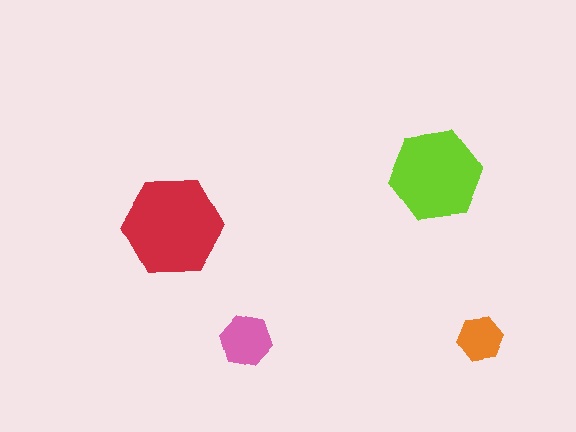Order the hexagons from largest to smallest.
the red one, the lime one, the pink one, the orange one.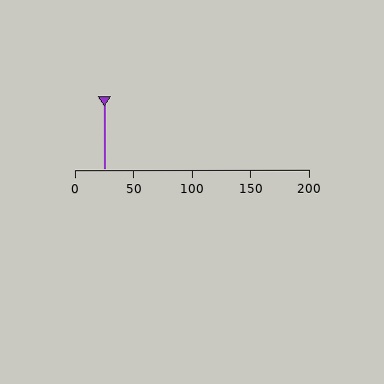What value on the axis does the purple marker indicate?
The marker indicates approximately 25.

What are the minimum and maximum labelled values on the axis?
The axis runs from 0 to 200.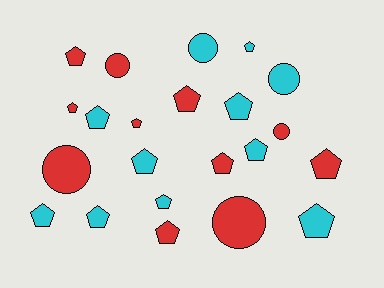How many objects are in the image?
There are 22 objects.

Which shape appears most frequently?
Pentagon, with 16 objects.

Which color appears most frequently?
Cyan, with 11 objects.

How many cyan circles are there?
There are 2 cyan circles.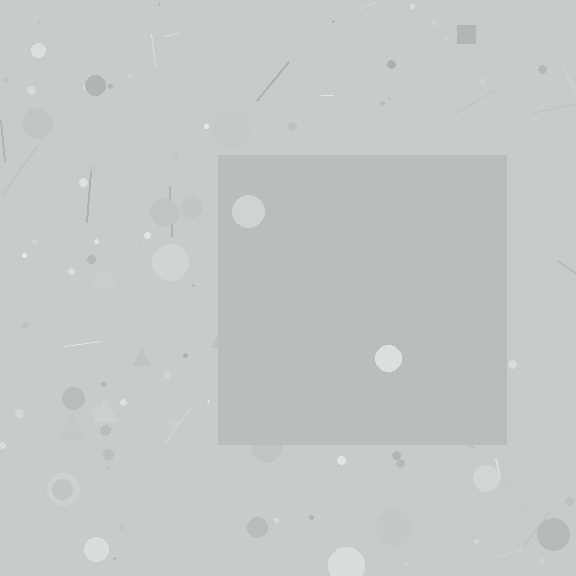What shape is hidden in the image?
A square is hidden in the image.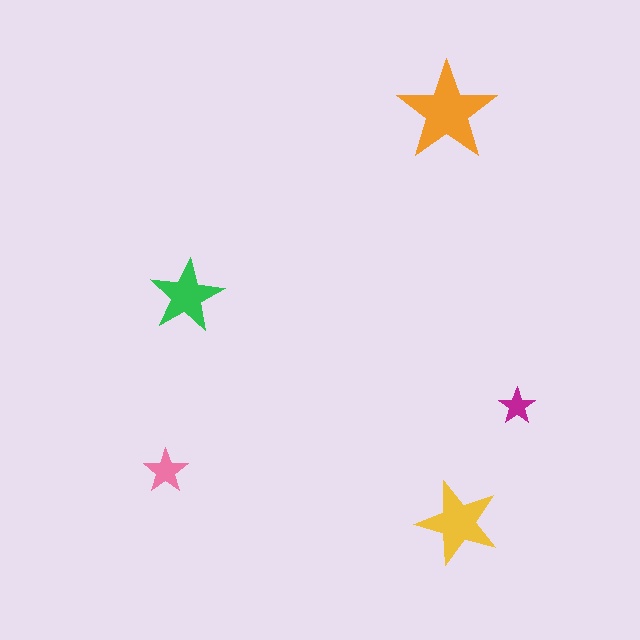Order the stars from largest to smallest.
the orange one, the yellow one, the green one, the pink one, the magenta one.